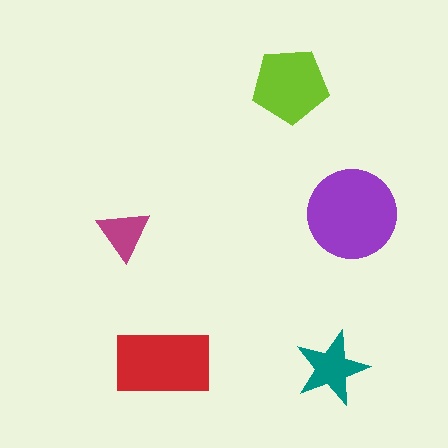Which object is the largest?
The purple circle.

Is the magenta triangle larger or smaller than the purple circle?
Smaller.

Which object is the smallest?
The magenta triangle.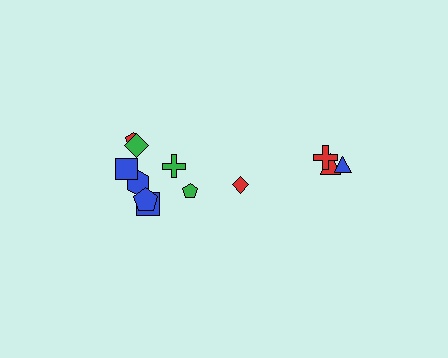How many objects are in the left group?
There are 8 objects.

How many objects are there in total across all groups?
There are 12 objects.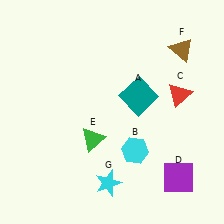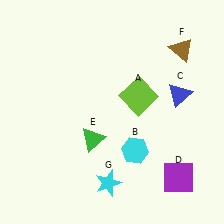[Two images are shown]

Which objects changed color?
A changed from teal to lime. C changed from red to blue.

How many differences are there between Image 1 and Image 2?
There are 2 differences between the two images.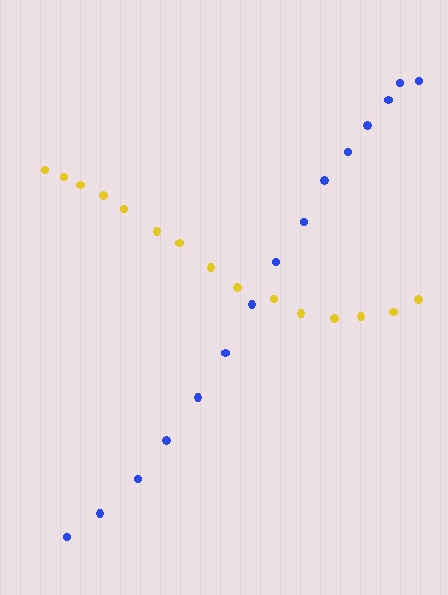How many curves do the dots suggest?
There are 2 distinct paths.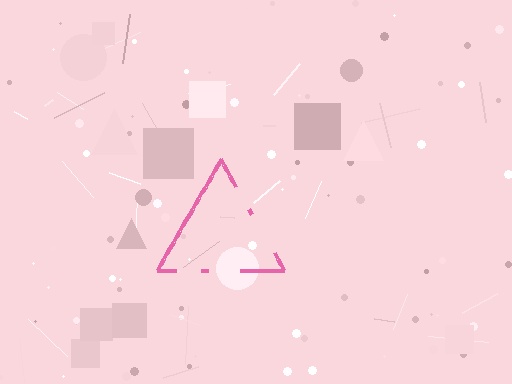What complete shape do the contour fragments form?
The contour fragments form a triangle.